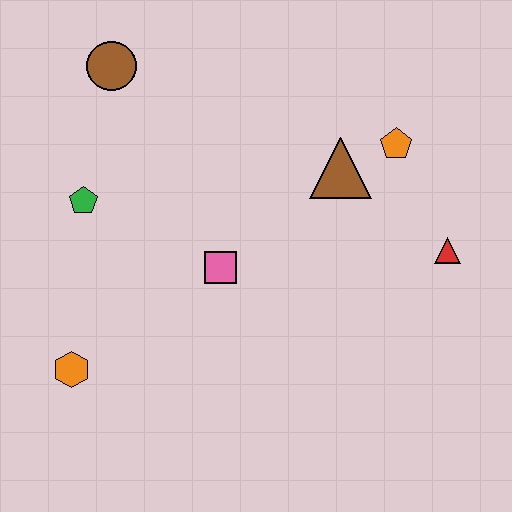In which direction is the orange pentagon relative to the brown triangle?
The orange pentagon is to the right of the brown triangle.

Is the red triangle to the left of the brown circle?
No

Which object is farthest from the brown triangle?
The orange hexagon is farthest from the brown triangle.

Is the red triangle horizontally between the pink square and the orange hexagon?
No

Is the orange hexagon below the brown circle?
Yes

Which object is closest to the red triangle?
The orange pentagon is closest to the red triangle.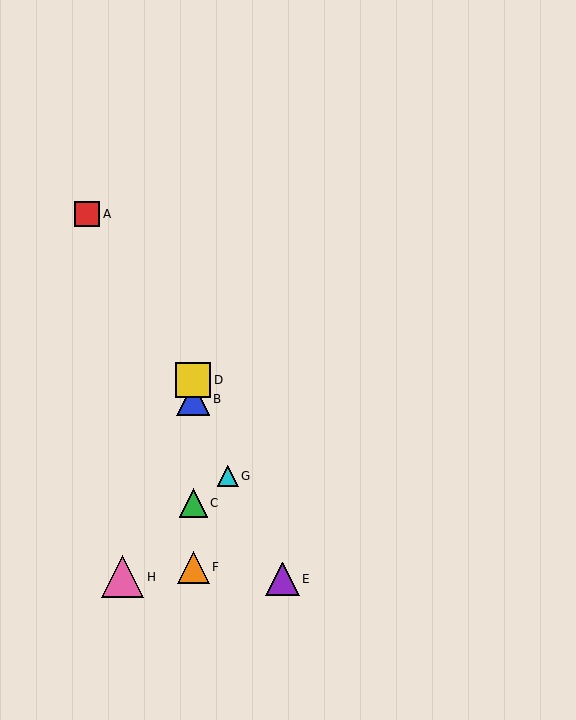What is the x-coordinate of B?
Object B is at x≈193.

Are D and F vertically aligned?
Yes, both are at x≈193.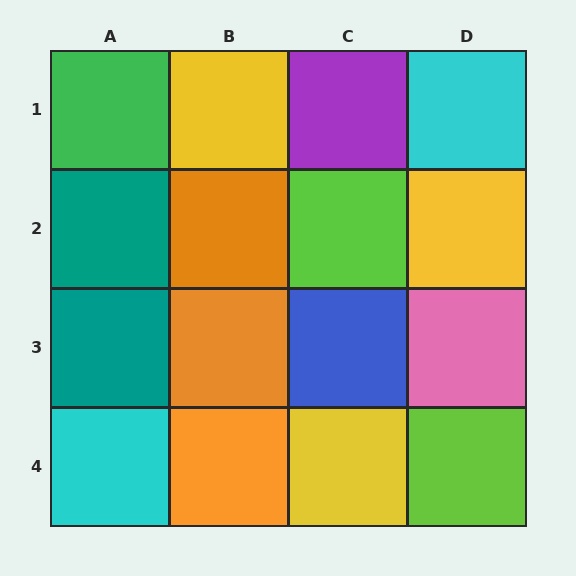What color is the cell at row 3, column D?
Pink.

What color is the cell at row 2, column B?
Orange.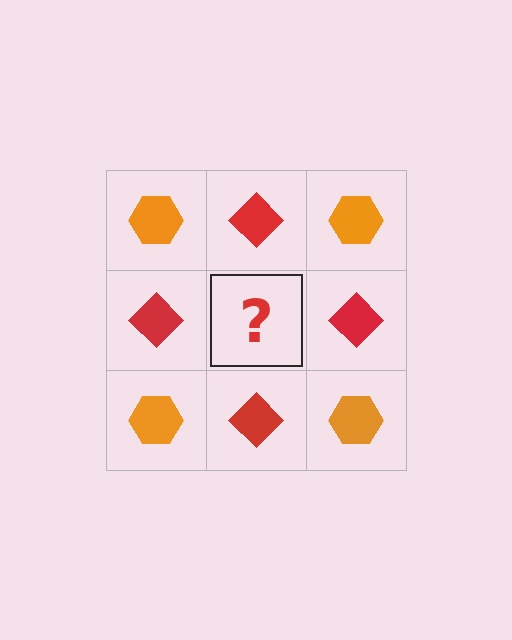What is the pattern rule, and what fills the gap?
The rule is that it alternates orange hexagon and red diamond in a checkerboard pattern. The gap should be filled with an orange hexagon.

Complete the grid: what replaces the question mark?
The question mark should be replaced with an orange hexagon.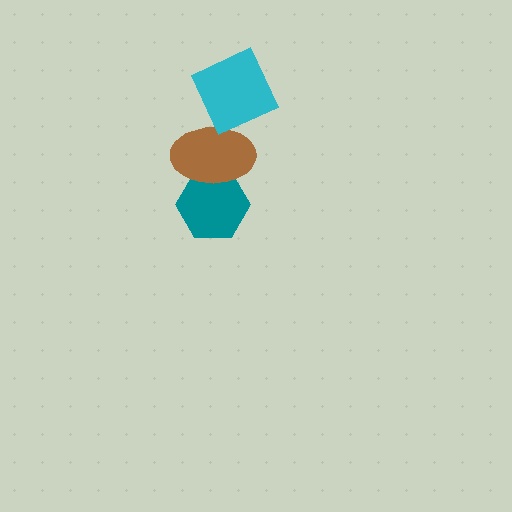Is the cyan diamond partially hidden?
No, no other shape covers it.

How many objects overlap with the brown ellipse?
2 objects overlap with the brown ellipse.